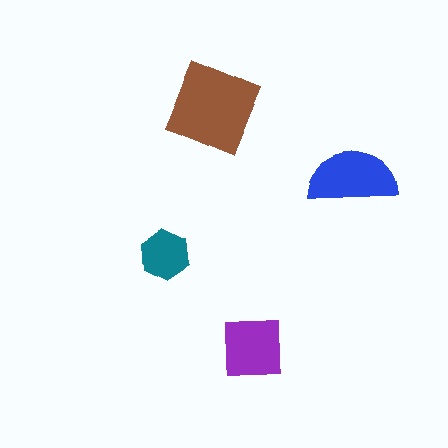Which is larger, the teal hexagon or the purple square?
The purple square.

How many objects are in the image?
There are 4 objects in the image.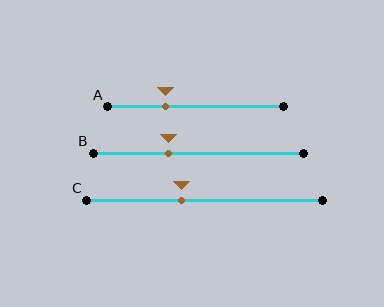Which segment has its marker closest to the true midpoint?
Segment C has its marker closest to the true midpoint.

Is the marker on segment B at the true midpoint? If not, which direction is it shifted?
No, the marker on segment B is shifted to the left by about 14% of the segment length.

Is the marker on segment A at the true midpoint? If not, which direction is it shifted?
No, the marker on segment A is shifted to the left by about 17% of the segment length.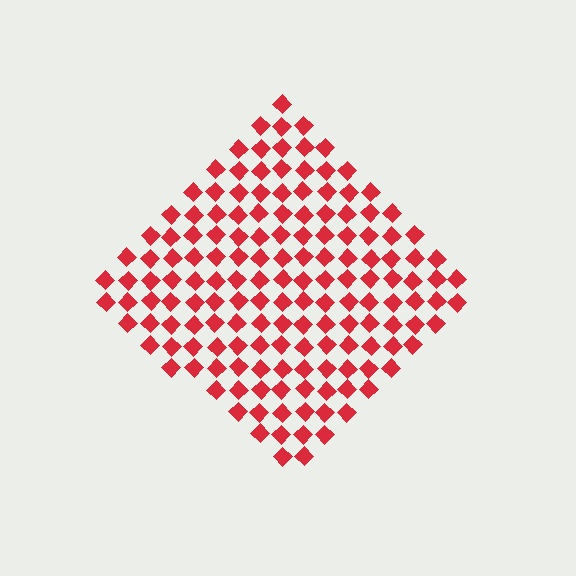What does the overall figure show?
The overall figure shows a diamond.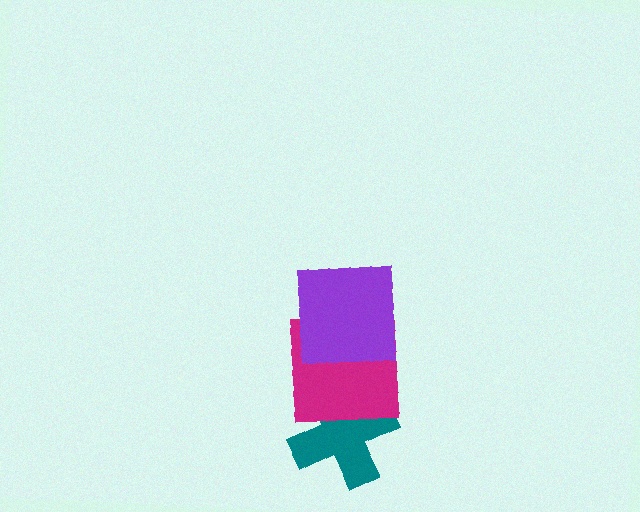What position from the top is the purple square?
The purple square is 1st from the top.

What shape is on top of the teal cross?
The magenta square is on top of the teal cross.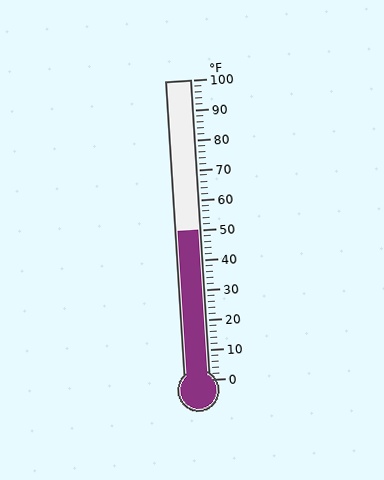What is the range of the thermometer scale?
The thermometer scale ranges from 0°F to 100°F.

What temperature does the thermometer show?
The thermometer shows approximately 50°F.